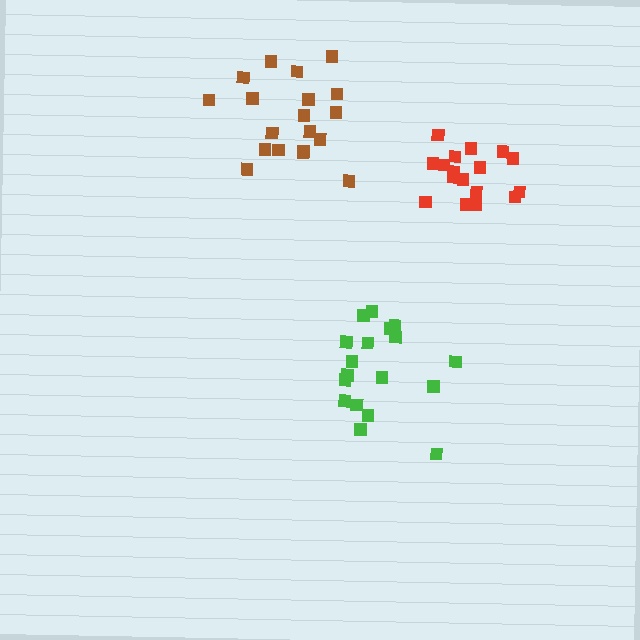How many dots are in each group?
Group 1: 18 dots, Group 2: 19 dots, Group 3: 18 dots (55 total).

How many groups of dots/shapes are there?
There are 3 groups.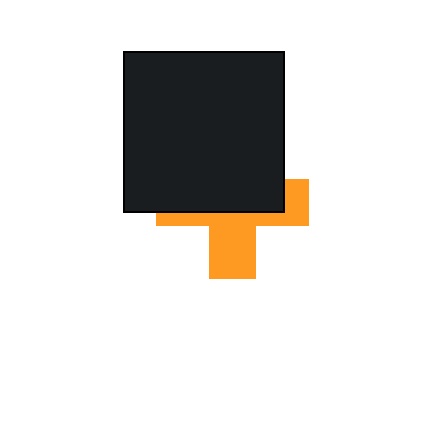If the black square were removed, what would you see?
You would see the complete orange cross.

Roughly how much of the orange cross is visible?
A small part of it is visible (roughly 43%).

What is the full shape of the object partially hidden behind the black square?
The partially hidden object is an orange cross.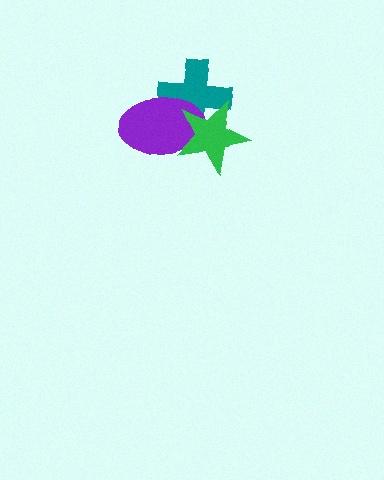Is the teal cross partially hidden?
Yes, it is partially covered by another shape.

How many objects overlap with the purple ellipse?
2 objects overlap with the purple ellipse.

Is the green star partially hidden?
No, no other shape covers it.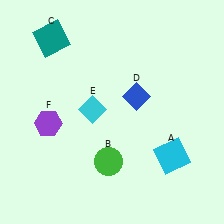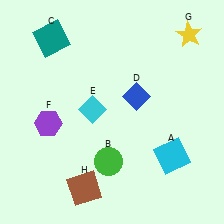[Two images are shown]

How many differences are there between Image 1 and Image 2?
There are 2 differences between the two images.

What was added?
A yellow star (G), a brown square (H) were added in Image 2.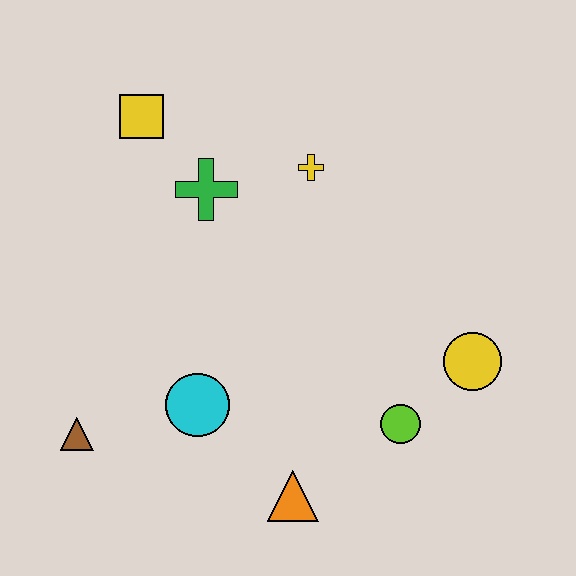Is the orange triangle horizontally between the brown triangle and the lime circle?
Yes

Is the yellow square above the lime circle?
Yes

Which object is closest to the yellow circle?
The lime circle is closest to the yellow circle.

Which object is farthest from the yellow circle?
The yellow square is farthest from the yellow circle.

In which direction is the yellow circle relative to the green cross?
The yellow circle is to the right of the green cross.